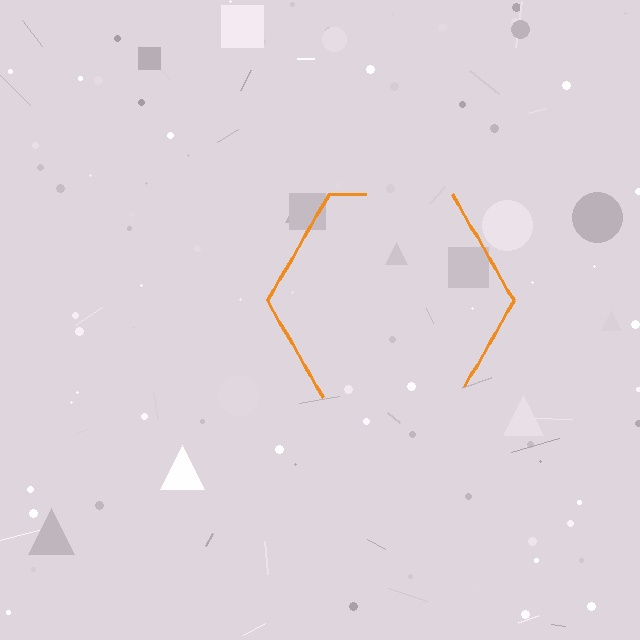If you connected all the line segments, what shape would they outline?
They would outline a hexagon.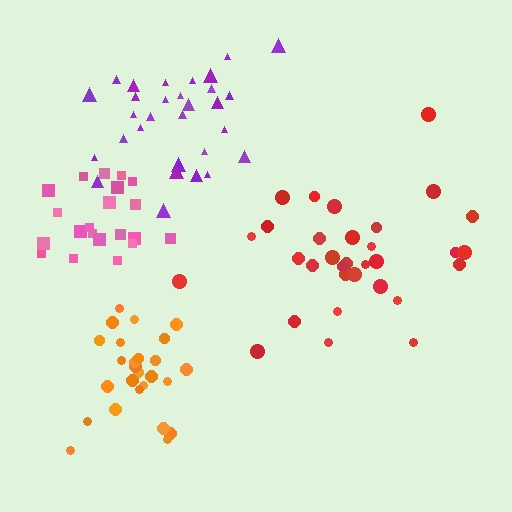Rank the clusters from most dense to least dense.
orange, pink, purple, red.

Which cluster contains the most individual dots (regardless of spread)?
Red (33).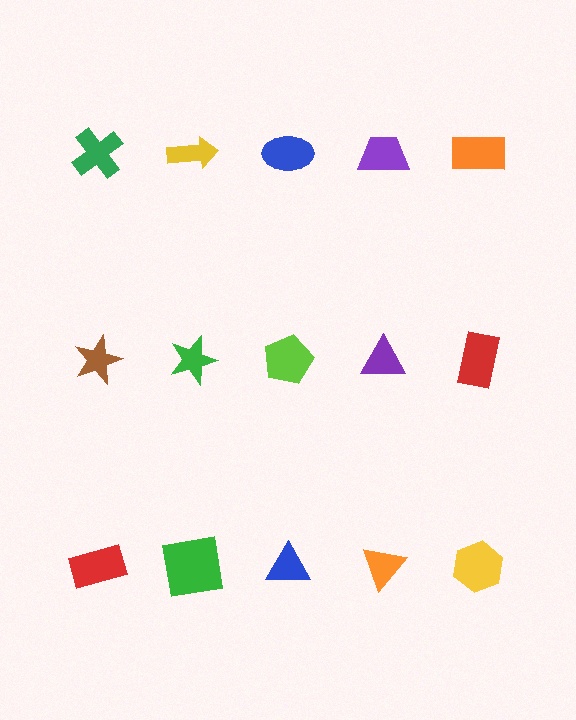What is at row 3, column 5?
A yellow hexagon.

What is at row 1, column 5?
An orange rectangle.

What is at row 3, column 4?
An orange triangle.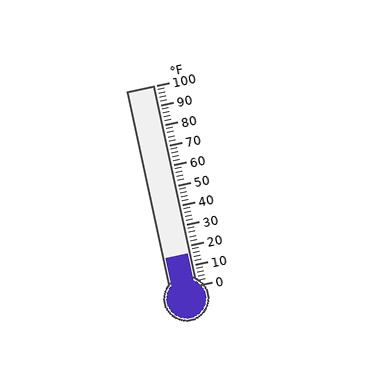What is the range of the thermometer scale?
The thermometer scale ranges from 0°F to 100°F.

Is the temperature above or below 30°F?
The temperature is below 30°F.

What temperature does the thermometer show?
The thermometer shows approximately 16°F.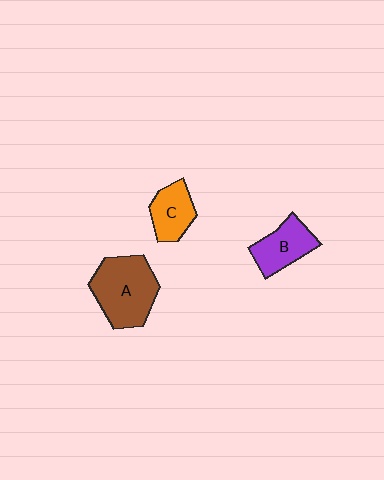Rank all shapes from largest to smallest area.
From largest to smallest: A (brown), B (purple), C (orange).